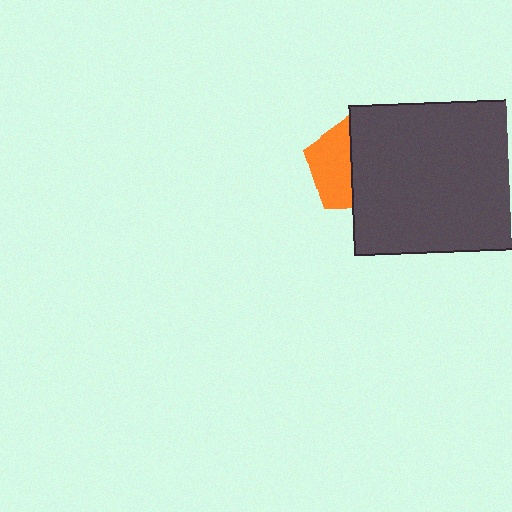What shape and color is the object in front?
The object in front is a dark gray rectangle.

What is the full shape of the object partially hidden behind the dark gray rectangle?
The partially hidden object is an orange pentagon.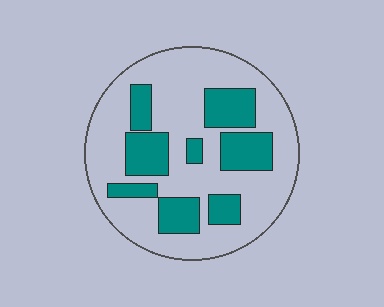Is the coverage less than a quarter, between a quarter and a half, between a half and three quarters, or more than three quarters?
Between a quarter and a half.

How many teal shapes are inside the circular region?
8.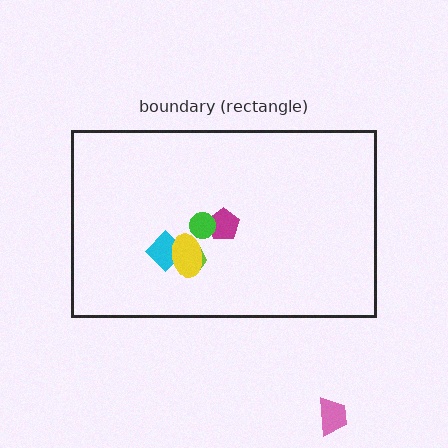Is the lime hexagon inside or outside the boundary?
Inside.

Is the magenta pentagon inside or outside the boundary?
Inside.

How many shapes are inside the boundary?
5 inside, 1 outside.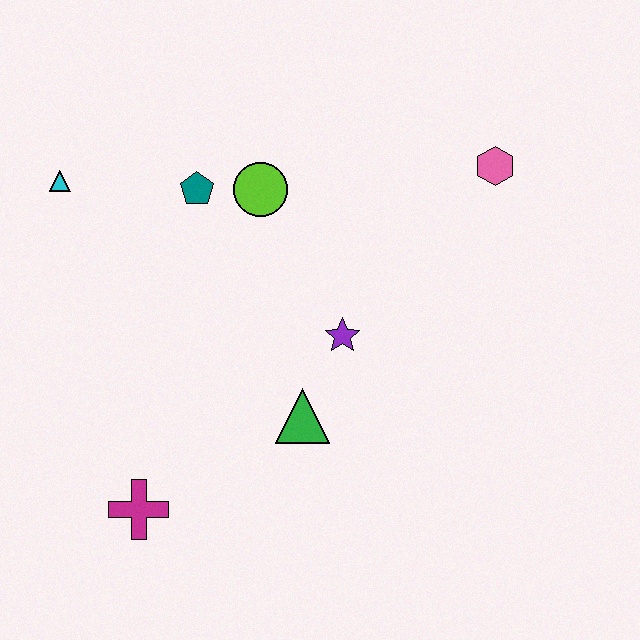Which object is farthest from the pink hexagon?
The magenta cross is farthest from the pink hexagon.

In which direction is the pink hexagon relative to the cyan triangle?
The pink hexagon is to the right of the cyan triangle.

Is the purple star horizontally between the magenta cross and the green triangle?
No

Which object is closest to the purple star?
The green triangle is closest to the purple star.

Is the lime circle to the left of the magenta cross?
No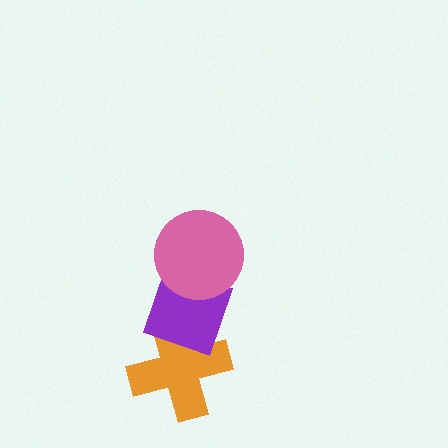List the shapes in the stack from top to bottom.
From top to bottom: the pink circle, the purple diamond, the orange cross.